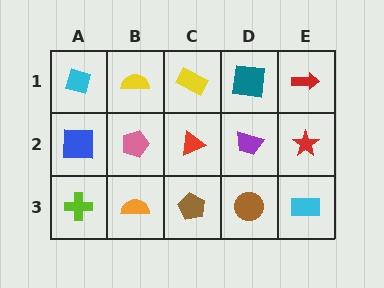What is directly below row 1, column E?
A red star.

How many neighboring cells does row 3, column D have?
3.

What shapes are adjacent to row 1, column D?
A purple trapezoid (row 2, column D), a yellow rectangle (row 1, column C), a red arrow (row 1, column E).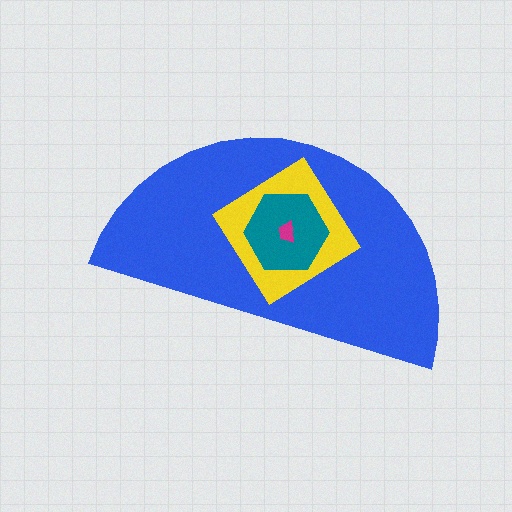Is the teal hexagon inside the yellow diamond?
Yes.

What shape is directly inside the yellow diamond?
The teal hexagon.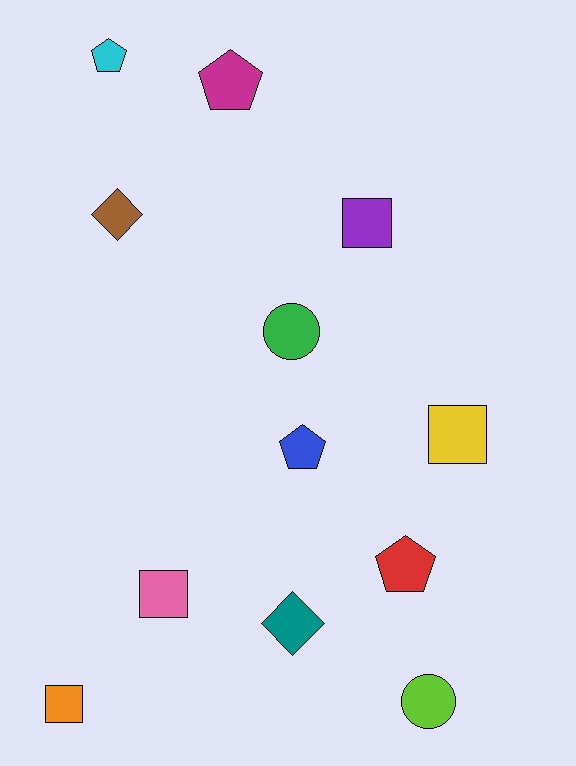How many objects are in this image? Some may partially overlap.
There are 12 objects.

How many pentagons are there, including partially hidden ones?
There are 4 pentagons.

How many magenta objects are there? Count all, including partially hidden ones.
There is 1 magenta object.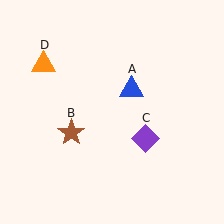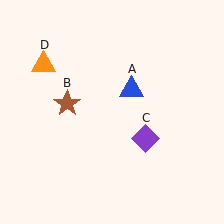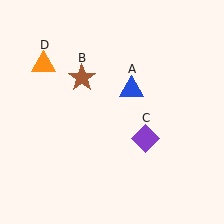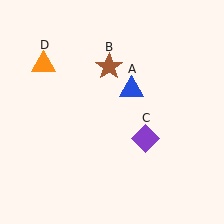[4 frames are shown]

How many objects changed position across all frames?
1 object changed position: brown star (object B).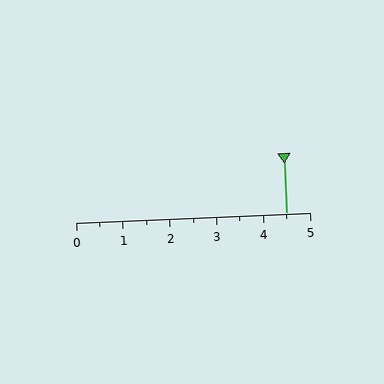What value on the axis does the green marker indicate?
The marker indicates approximately 4.5.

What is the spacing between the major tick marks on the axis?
The major ticks are spaced 1 apart.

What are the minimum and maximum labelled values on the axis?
The axis runs from 0 to 5.